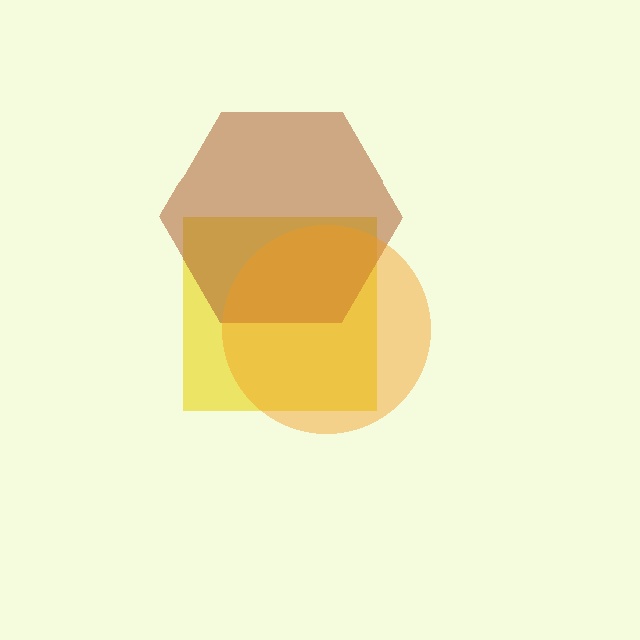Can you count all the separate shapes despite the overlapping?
Yes, there are 3 separate shapes.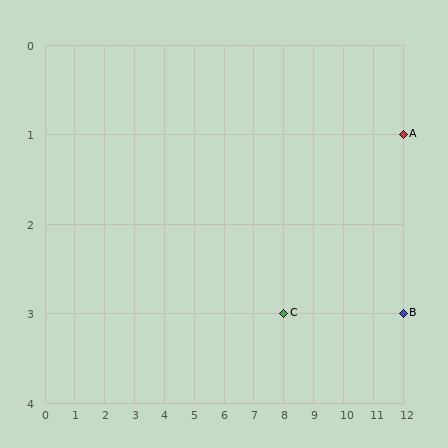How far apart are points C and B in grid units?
Points C and B are 4 columns apart.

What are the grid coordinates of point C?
Point C is at grid coordinates (8, 3).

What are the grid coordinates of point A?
Point A is at grid coordinates (12, 1).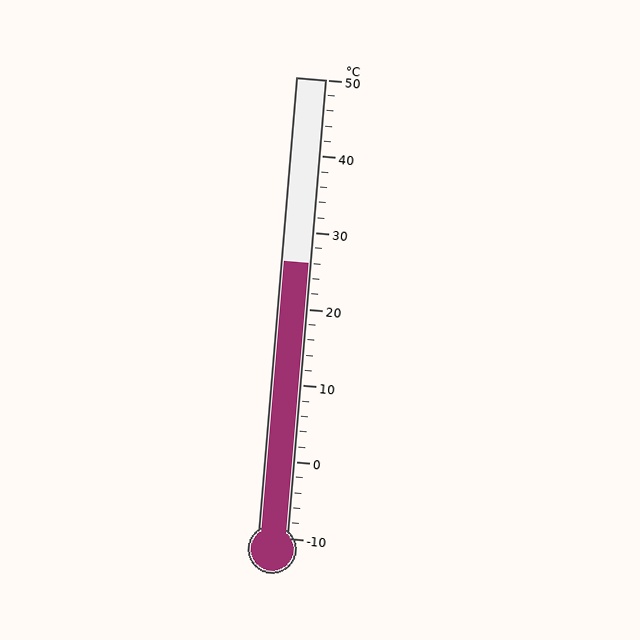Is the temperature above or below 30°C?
The temperature is below 30°C.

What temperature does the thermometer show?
The thermometer shows approximately 26°C.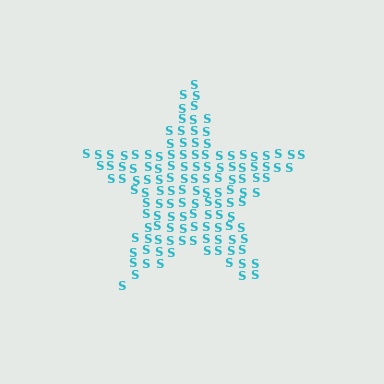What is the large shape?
The large shape is a star.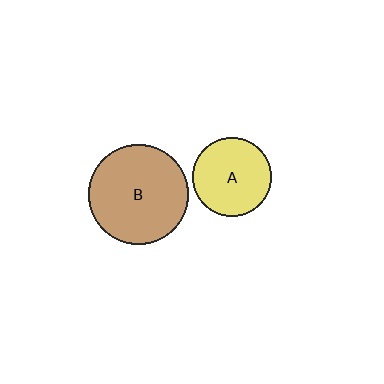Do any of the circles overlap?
No, none of the circles overlap.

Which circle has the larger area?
Circle B (brown).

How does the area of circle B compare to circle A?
Approximately 1.6 times.